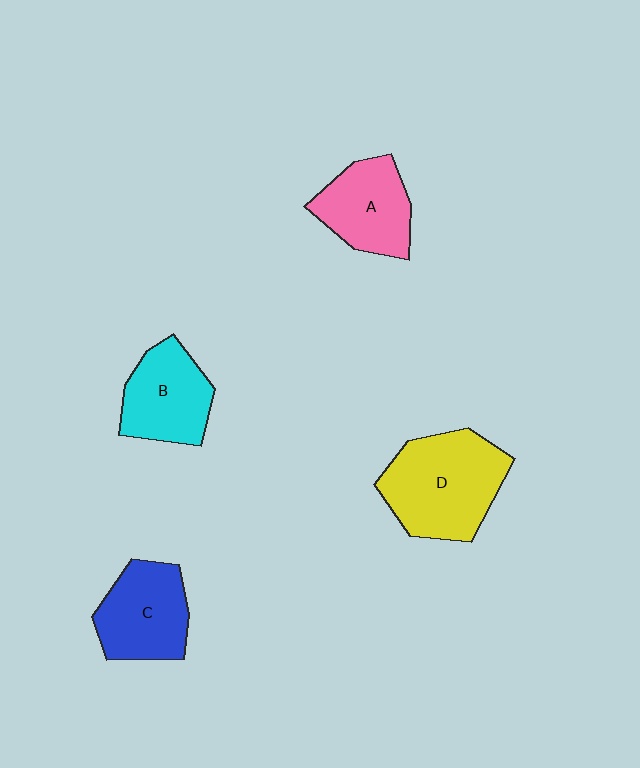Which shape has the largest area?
Shape D (yellow).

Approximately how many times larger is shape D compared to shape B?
Approximately 1.4 times.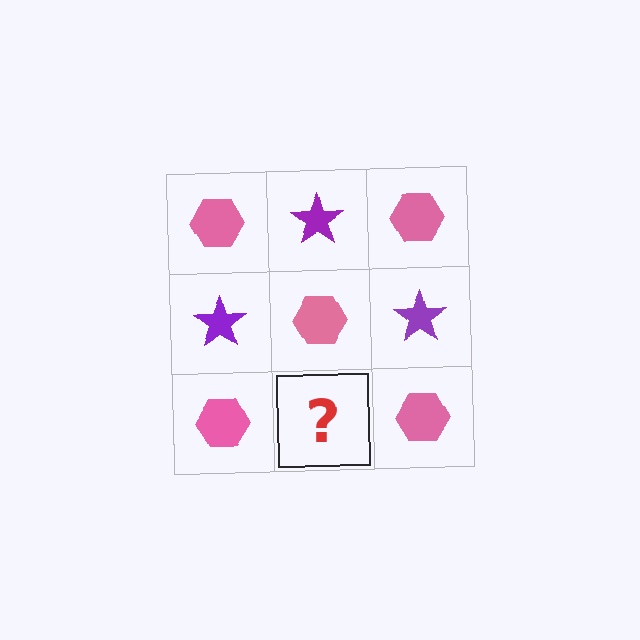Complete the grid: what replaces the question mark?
The question mark should be replaced with a purple star.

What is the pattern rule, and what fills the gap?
The rule is that it alternates pink hexagon and purple star in a checkerboard pattern. The gap should be filled with a purple star.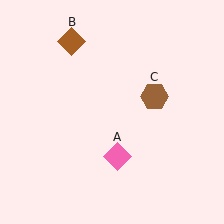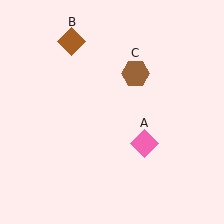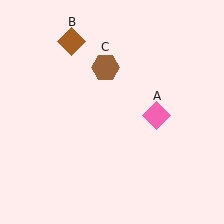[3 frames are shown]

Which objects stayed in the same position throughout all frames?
Brown diamond (object B) remained stationary.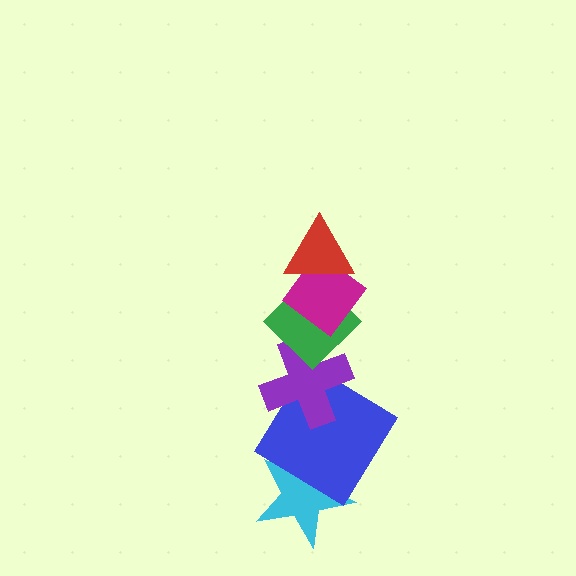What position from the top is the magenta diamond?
The magenta diamond is 2nd from the top.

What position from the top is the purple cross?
The purple cross is 4th from the top.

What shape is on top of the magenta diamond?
The red triangle is on top of the magenta diamond.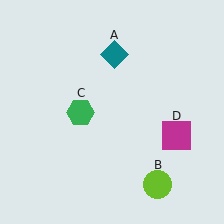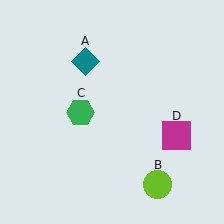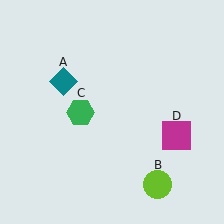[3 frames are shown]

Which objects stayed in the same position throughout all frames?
Lime circle (object B) and green hexagon (object C) and magenta square (object D) remained stationary.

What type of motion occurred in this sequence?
The teal diamond (object A) rotated counterclockwise around the center of the scene.